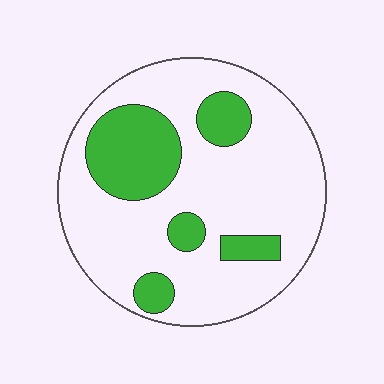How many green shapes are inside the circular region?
5.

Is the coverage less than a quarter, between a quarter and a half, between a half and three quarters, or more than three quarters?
Less than a quarter.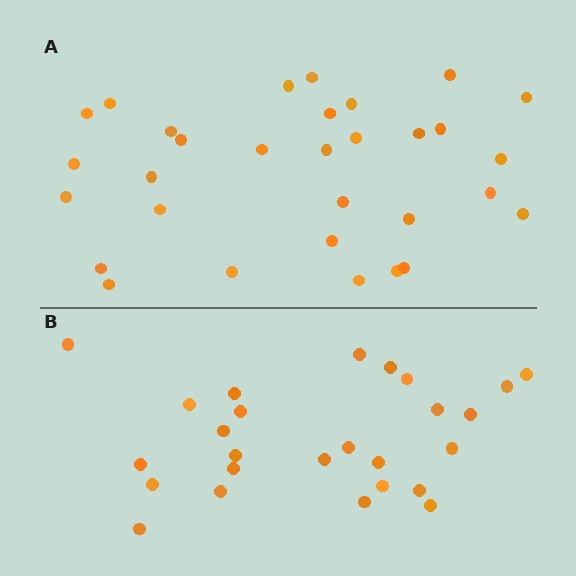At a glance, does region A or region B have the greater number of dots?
Region A (the top region) has more dots.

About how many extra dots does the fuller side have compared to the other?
Region A has about 5 more dots than region B.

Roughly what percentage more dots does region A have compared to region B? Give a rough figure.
About 20% more.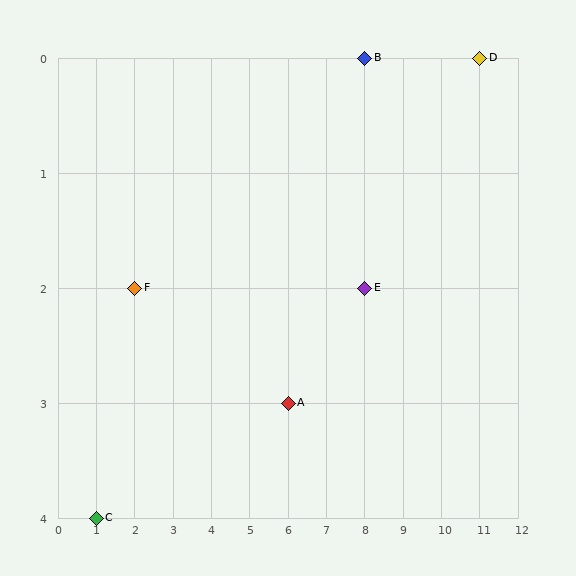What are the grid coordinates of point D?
Point D is at grid coordinates (11, 0).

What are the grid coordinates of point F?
Point F is at grid coordinates (2, 2).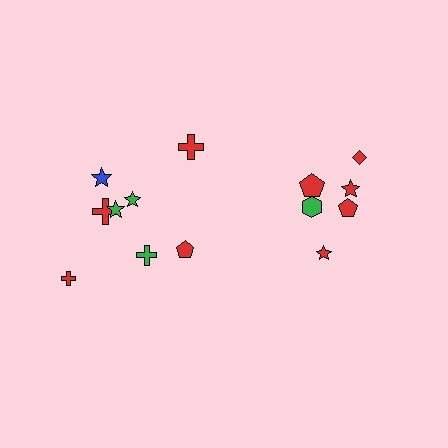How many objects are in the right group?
There are 6 objects.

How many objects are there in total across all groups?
There are 14 objects.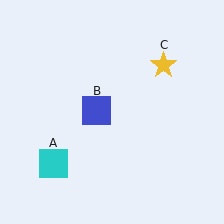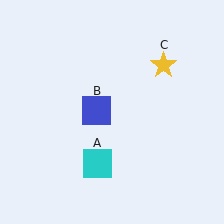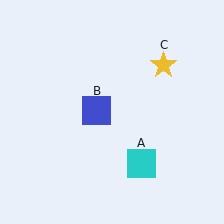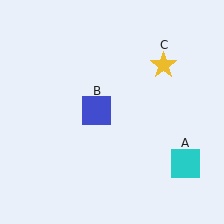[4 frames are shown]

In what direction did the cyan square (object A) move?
The cyan square (object A) moved right.